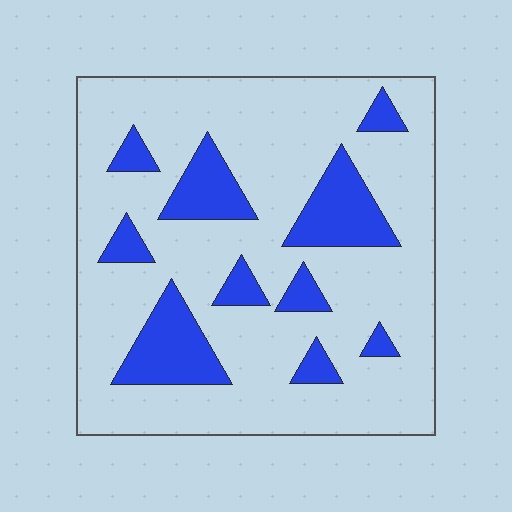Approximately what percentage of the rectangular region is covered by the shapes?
Approximately 20%.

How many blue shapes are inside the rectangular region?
10.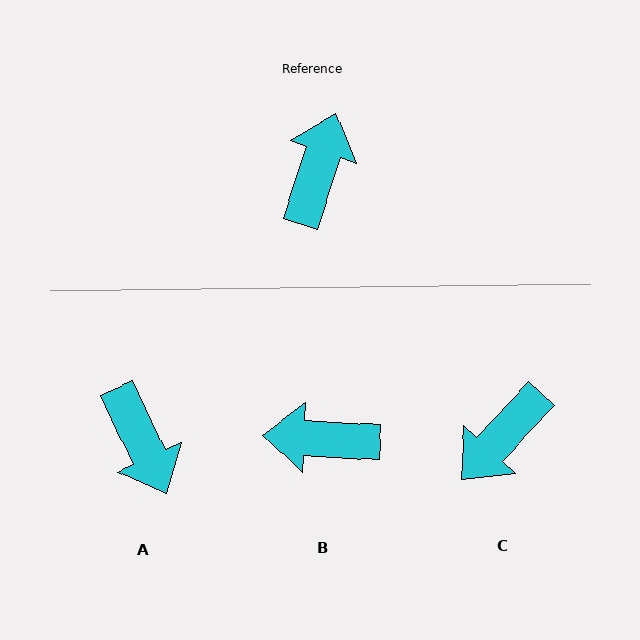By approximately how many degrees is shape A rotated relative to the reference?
Approximately 137 degrees clockwise.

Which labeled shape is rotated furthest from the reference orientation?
C, about 155 degrees away.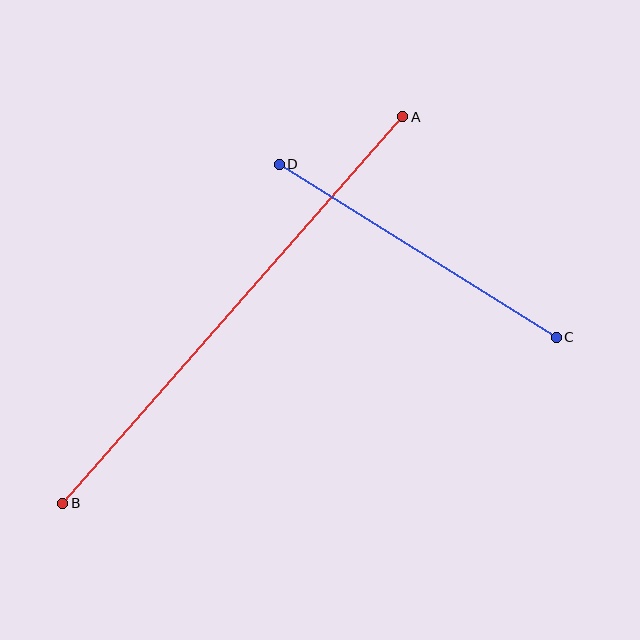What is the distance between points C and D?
The distance is approximately 326 pixels.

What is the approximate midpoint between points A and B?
The midpoint is at approximately (233, 310) pixels.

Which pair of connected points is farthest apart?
Points A and B are farthest apart.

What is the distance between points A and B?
The distance is approximately 515 pixels.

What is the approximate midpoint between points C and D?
The midpoint is at approximately (418, 251) pixels.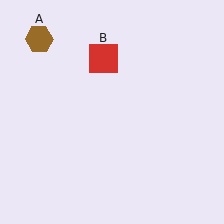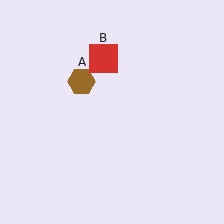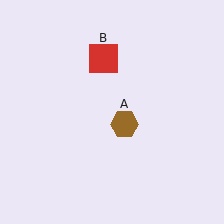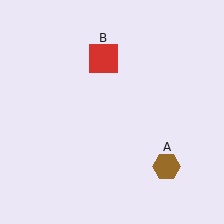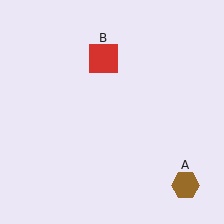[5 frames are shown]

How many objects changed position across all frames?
1 object changed position: brown hexagon (object A).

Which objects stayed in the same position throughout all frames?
Red square (object B) remained stationary.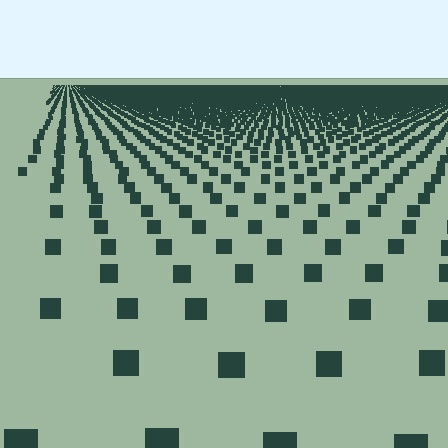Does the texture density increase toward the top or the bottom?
Density increases toward the top.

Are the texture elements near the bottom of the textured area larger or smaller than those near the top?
Larger. Near the bottom, elements are closer to the viewer and appear at a bigger on-screen size.